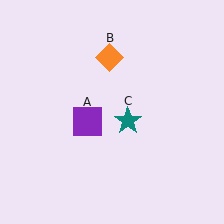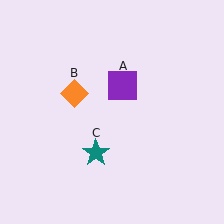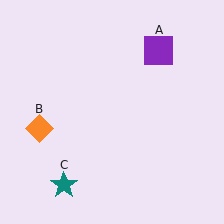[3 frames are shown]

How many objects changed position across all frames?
3 objects changed position: purple square (object A), orange diamond (object B), teal star (object C).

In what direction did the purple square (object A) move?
The purple square (object A) moved up and to the right.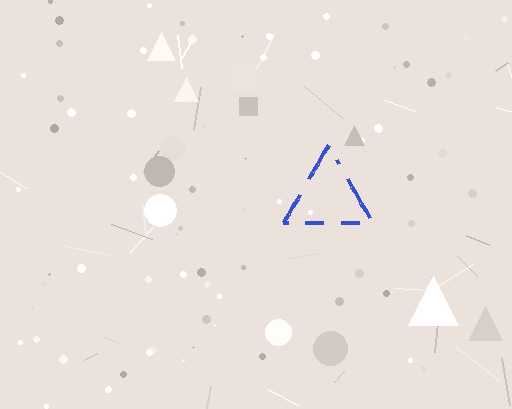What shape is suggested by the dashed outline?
The dashed outline suggests a triangle.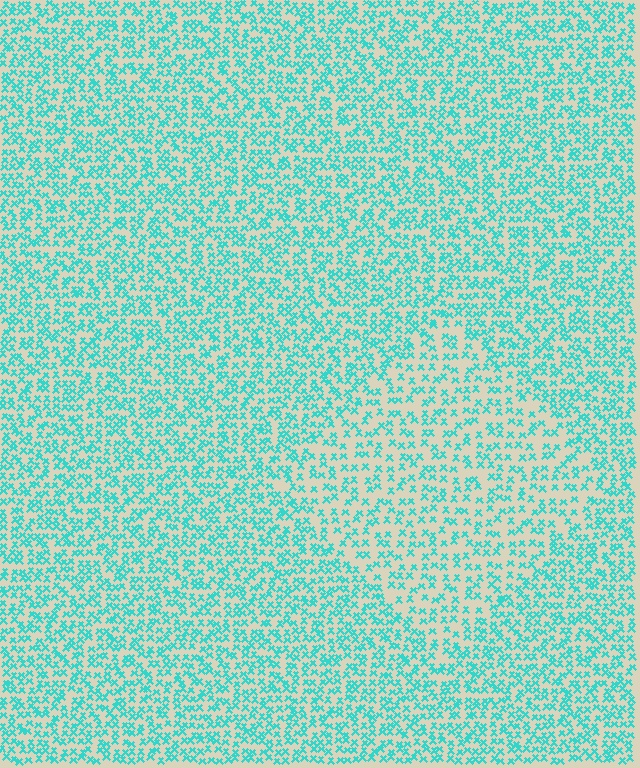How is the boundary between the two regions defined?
The boundary is defined by a change in element density (approximately 1.6x ratio). All elements are the same color, size, and shape.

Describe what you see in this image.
The image contains small cyan elements arranged at two different densities. A diamond-shaped region is visible where the elements are less densely packed than the surrounding area.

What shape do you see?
I see a diamond.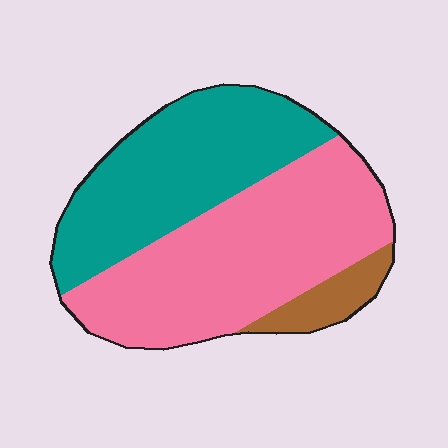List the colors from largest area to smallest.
From largest to smallest: pink, teal, brown.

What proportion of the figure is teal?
Teal covers 40% of the figure.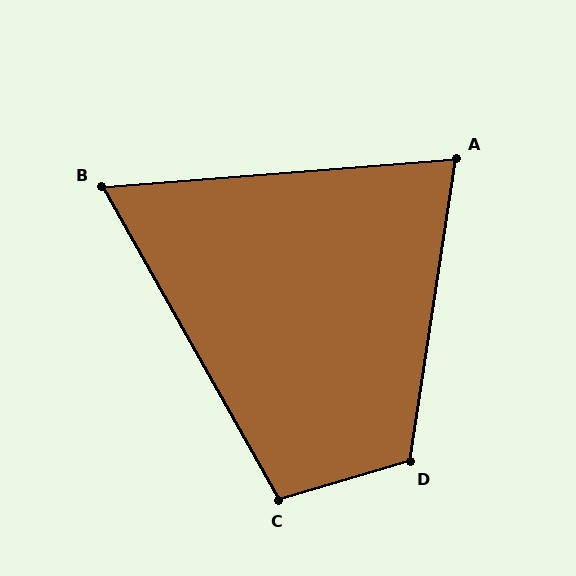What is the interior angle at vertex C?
Approximately 103 degrees (obtuse).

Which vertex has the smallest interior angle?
B, at approximately 65 degrees.